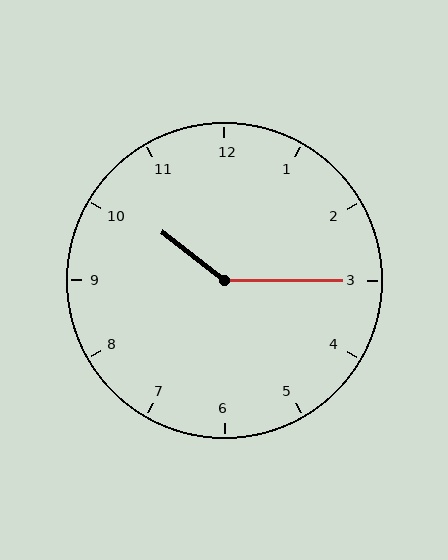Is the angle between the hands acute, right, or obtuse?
It is obtuse.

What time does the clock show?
10:15.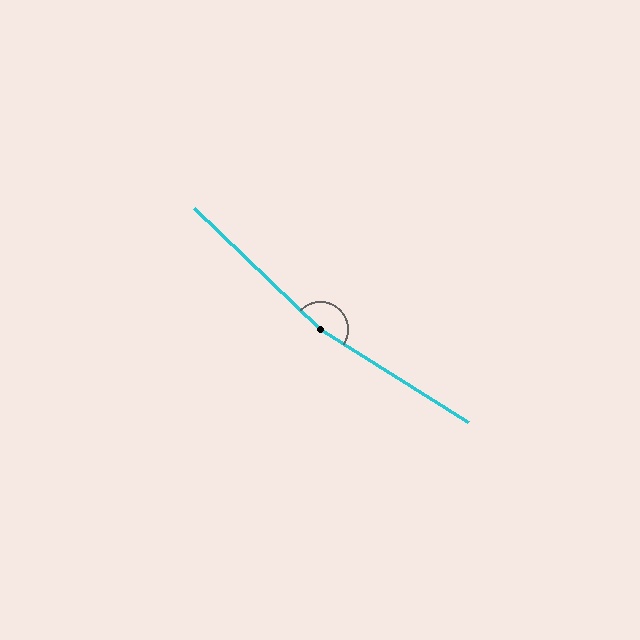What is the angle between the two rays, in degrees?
Approximately 169 degrees.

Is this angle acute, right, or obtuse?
It is obtuse.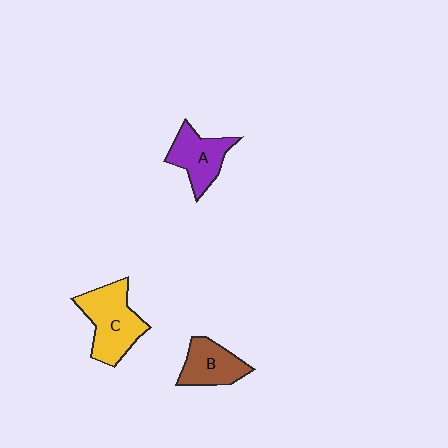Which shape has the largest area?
Shape C (yellow).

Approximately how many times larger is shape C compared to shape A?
Approximately 1.3 times.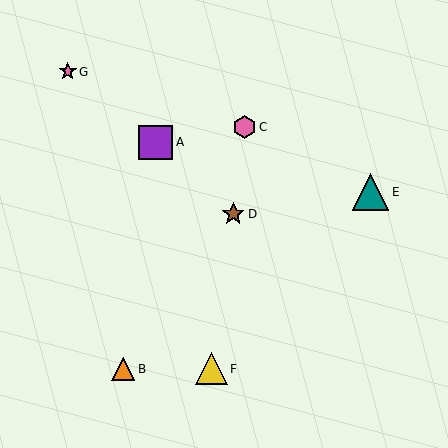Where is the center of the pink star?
The center of the pink star is at (68, 72).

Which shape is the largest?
The teal triangle (labeled E) is the largest.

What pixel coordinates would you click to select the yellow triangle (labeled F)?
Click at (211, 369) to select the yellow triangle F.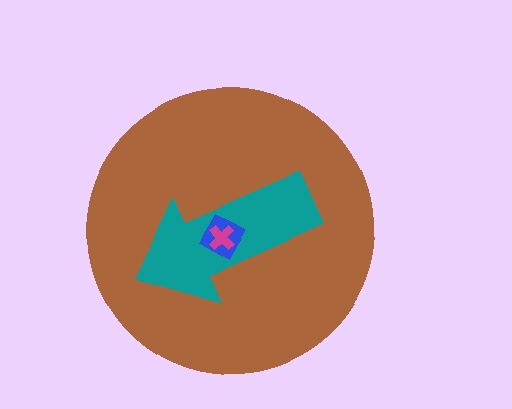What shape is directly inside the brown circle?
The teal arrow.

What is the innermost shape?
The magenta cross.